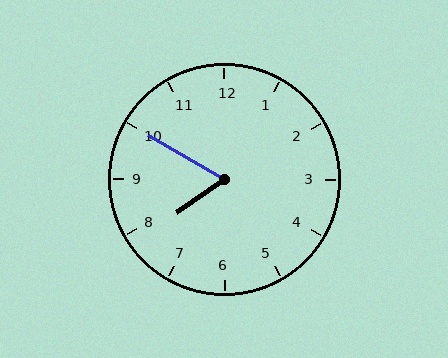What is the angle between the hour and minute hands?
Approximately 65 degrees.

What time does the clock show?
7:50.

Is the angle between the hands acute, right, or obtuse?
It is acute.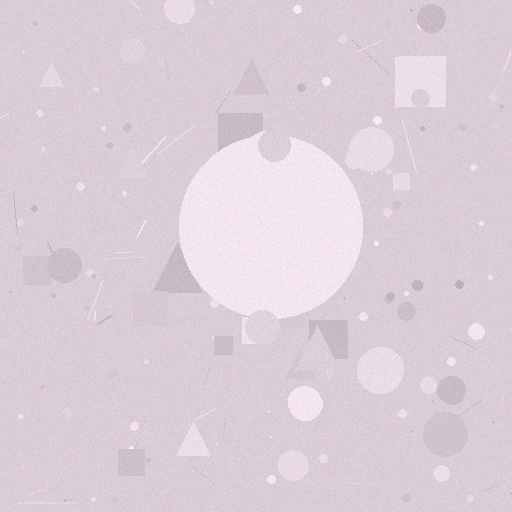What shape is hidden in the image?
A circle is hidden in the image.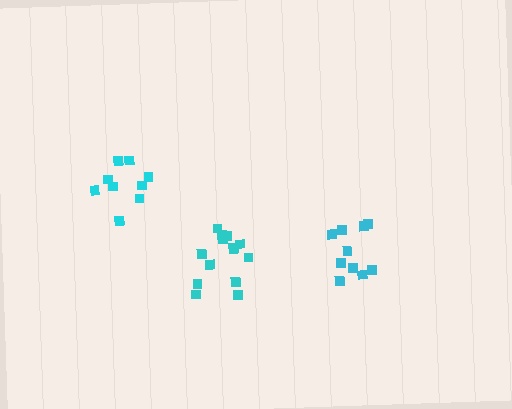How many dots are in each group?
Group 1: 14 dots, Group 2: 9 dots, Group 3: 10 dots (33 total).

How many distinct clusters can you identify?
There are 3 distinct clusters.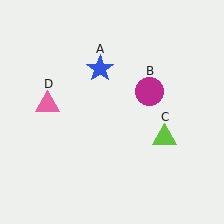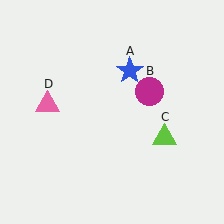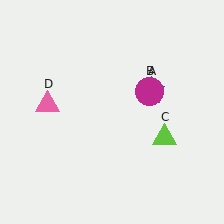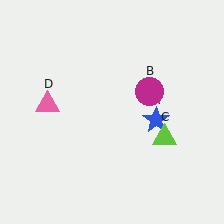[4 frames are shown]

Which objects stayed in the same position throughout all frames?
Magenta circle (object B) and lime triangle (object C) and pink triangle (object D) remained stationary.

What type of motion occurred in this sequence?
The blue star (object A) rotated clockwise around the center of the scene.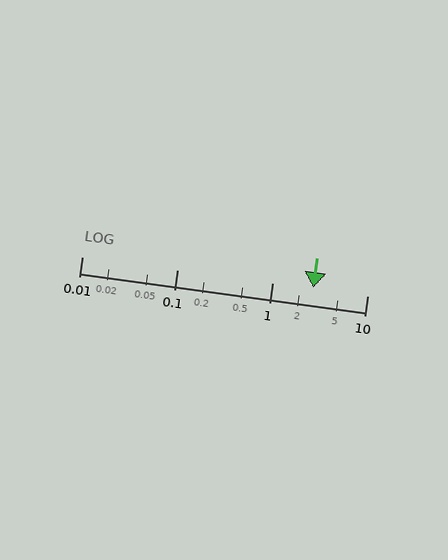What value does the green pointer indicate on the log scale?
The pointer indicates approximately 2.7.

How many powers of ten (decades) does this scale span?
The scale spans 3 decades, from 0.01 to 10.